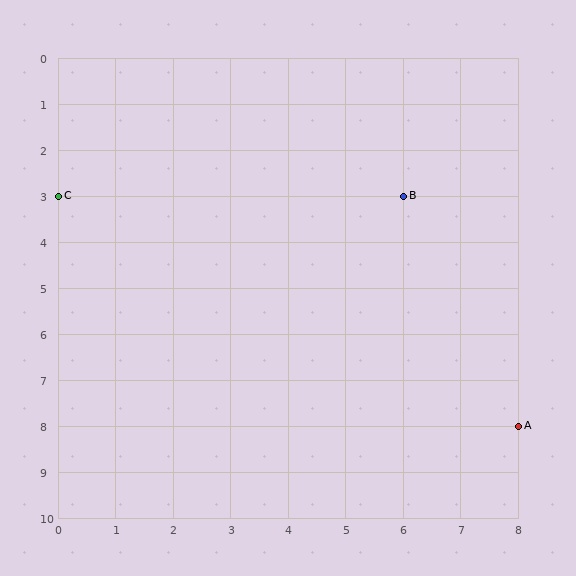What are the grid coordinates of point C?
Point C is at grid coordinates (0, 3).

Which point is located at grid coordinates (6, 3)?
Point B is at (6, 3).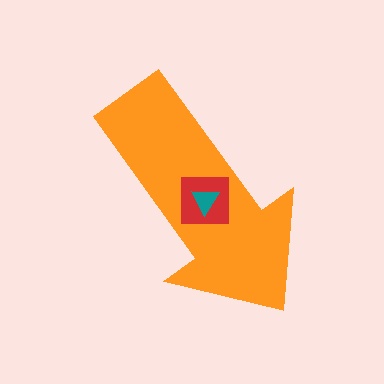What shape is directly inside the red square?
The teal triangle.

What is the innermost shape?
The teal triangle.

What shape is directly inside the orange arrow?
The red square.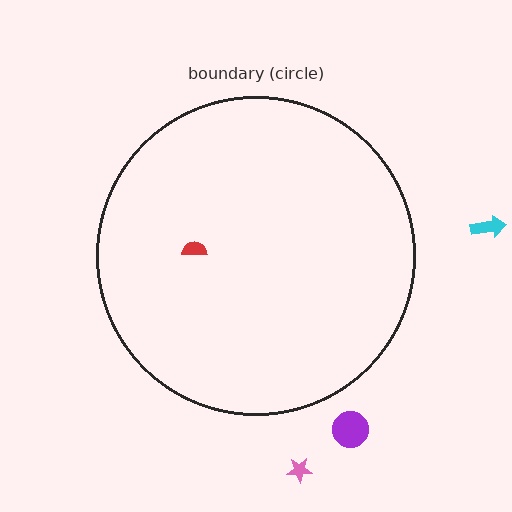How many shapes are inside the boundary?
1 inside, 3 outside.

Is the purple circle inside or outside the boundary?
Outside.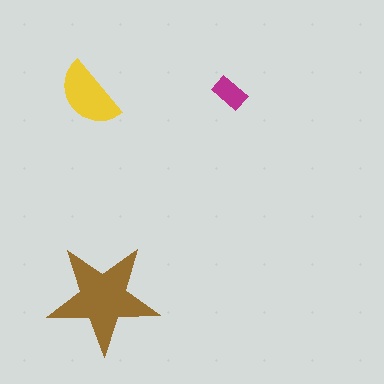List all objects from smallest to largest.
The magenta rectangle, the yellow semicircle, the brown star.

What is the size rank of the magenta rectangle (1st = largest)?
3rd.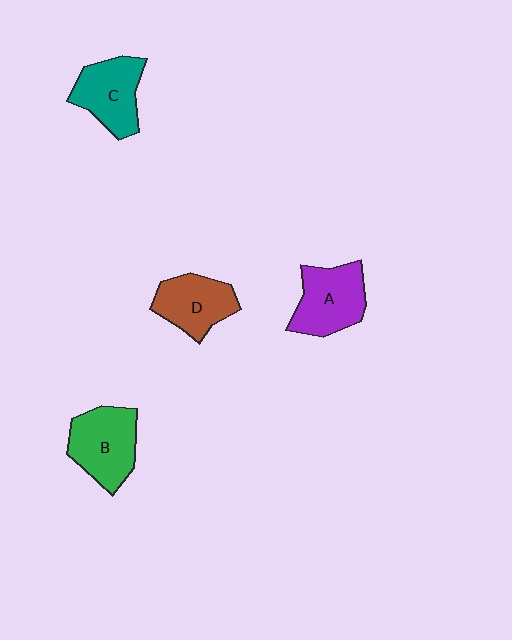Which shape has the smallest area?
Shape D (brown).